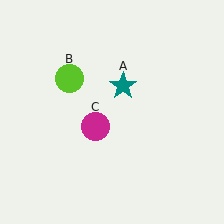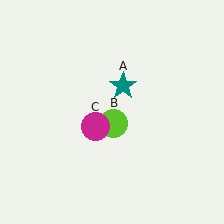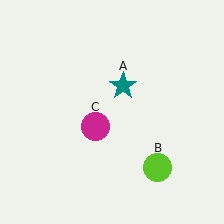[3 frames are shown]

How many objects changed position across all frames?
1 object changed position: lime circle (object B).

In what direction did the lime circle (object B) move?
The lime circle (object B) moved down and to the right.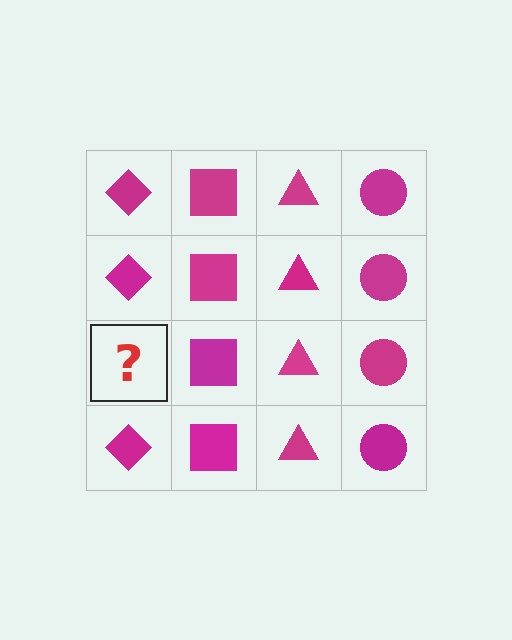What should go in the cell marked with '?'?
The missing cell should contain a magenta diamond.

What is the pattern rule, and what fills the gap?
The rule is that each column has a consistent shape. The gap should be filled with a magenta diamond.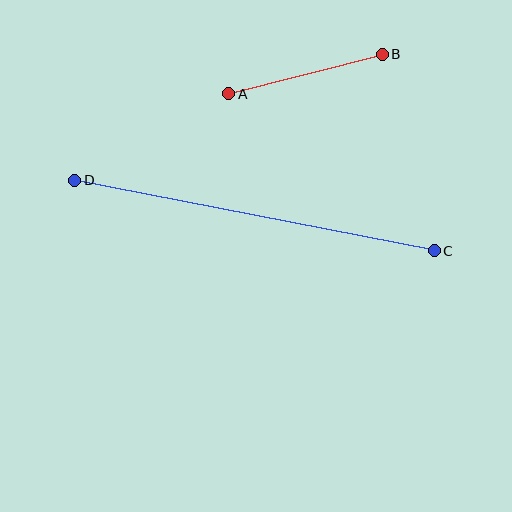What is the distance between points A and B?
The distance is approximately 159 pixels.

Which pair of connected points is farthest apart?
Points C and D are farthest apart.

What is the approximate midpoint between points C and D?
The midpoint is at approximately (255, 216) pixels.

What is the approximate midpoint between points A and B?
The midpoint is at approximately (306, 74) pixels.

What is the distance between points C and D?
The distance is approximately 366 pixels.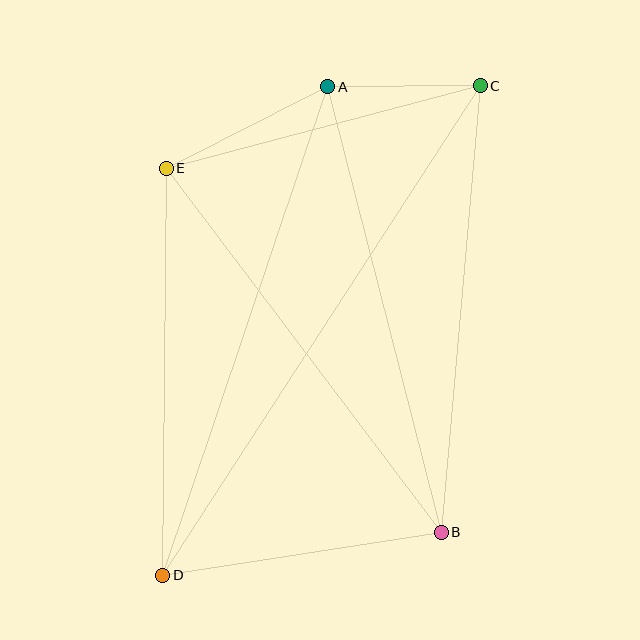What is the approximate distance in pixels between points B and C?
The distance between B and C is approximately 448 pixels.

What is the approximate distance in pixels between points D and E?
The distance between D and E is approximately 407 pixels.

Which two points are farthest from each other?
Points C and D are farthest from each other.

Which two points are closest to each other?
Points A and C are closest to each other.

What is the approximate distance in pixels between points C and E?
The distance between C and E is approximately 325 pixels.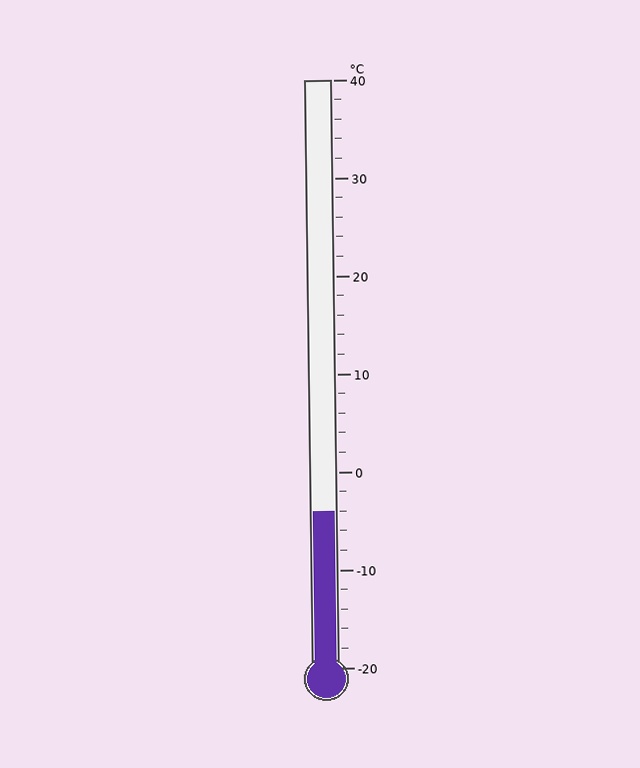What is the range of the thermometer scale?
The thermometer scale ranges from -20°C to 40°C.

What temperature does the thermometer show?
The thermometer shows approximately -4°C.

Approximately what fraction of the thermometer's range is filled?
The thermometer is filled to approximately 25% of its range.